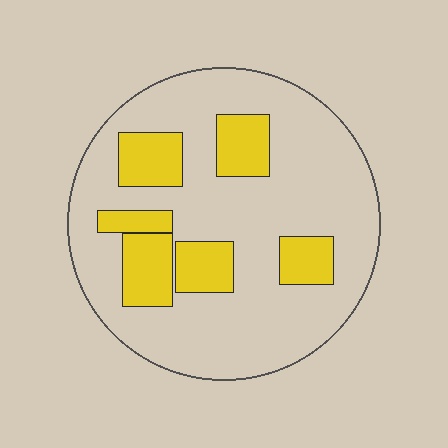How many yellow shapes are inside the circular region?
6.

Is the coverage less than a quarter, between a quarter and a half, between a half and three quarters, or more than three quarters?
Less than a quarter.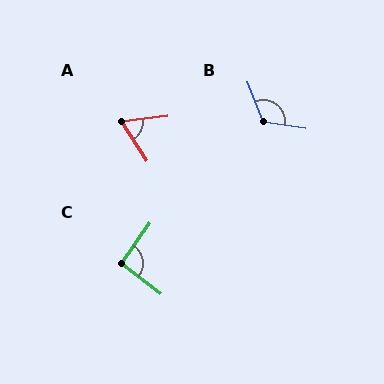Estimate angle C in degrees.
Approximately 93 degrees.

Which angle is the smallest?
A, at approximately 64 degrees.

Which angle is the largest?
B, at approximately 121 degrees.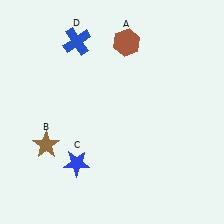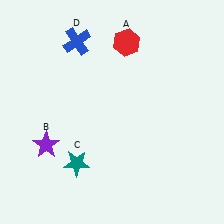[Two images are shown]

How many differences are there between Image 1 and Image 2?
There are 3 differences between the two images.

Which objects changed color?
A changed from brown to red. B changed from brown to purple. C changed from blue to teal.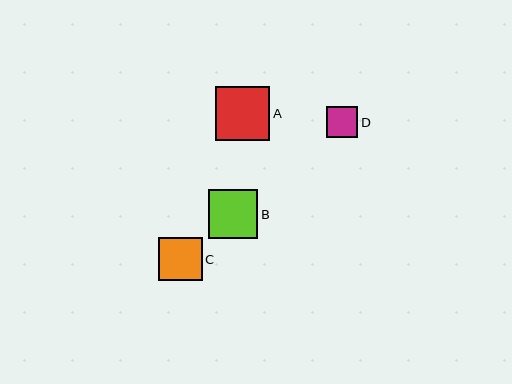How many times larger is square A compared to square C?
Square A is approximately 1.3 times the size of square C.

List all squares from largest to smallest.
From largest to smallest: A, B, C, D.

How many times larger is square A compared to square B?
Square A is approximately 1.1 times the size of square B.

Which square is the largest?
Square A is the largest with a size of approximately 54 pixels.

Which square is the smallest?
Square D is the smallest with a size of approximately 31 pixels.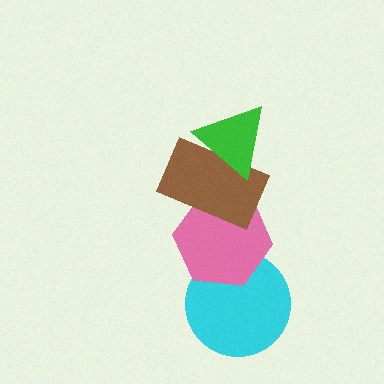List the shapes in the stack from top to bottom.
From top to bottom: the green triangle, the brown rectangle, the pink hexagon, the cyan circle.